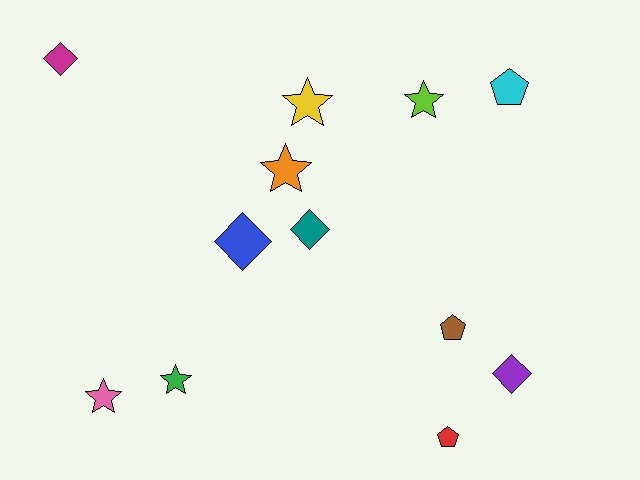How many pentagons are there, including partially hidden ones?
There are 3 pentagons.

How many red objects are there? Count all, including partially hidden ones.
There is 1 red object.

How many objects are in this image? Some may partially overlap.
There are 12 objects.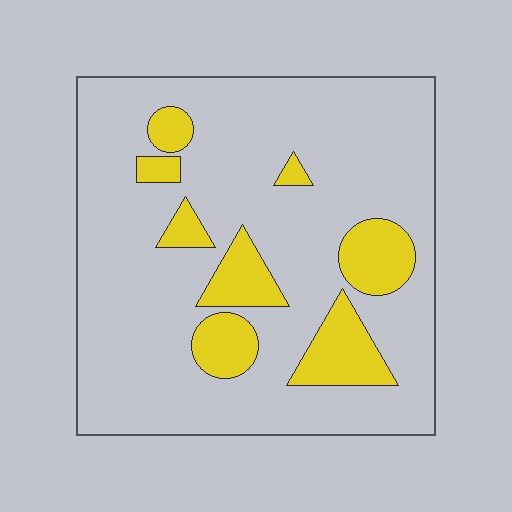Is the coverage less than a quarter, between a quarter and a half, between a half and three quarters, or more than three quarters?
Less than a quarter.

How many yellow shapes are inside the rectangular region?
8.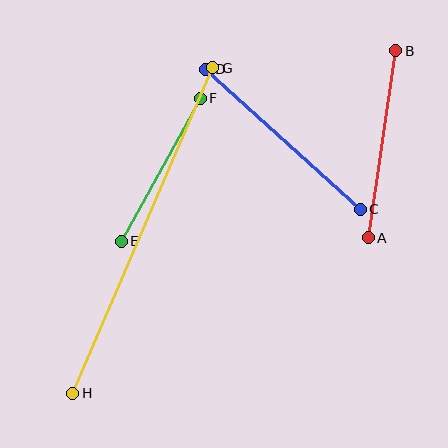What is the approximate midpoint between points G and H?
The midpoint is at approximately (143, 230) pixels.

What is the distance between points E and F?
The distance is approximately 163 pixels.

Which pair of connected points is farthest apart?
Points G and H are farthest apart.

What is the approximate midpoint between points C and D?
The midpoint is at approximately (283, 139) pixels.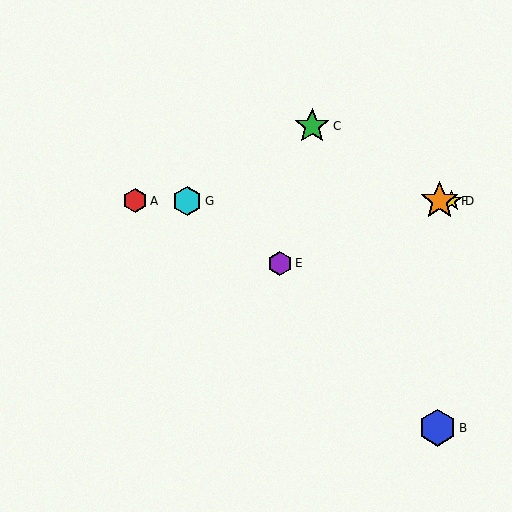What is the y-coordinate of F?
Object F is at y≈201.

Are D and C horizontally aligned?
No, D is at y≈201 and C is at y≈126.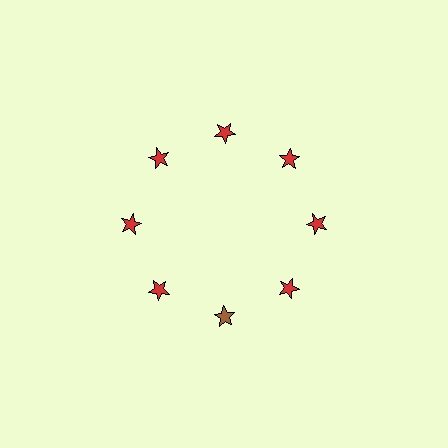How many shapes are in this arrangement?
There are 8 shapes arranged in a ring pattern.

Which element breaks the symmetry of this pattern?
The brown star at roughly the 6 o'clock position breaks the symmetry. All other shapes are red stars.